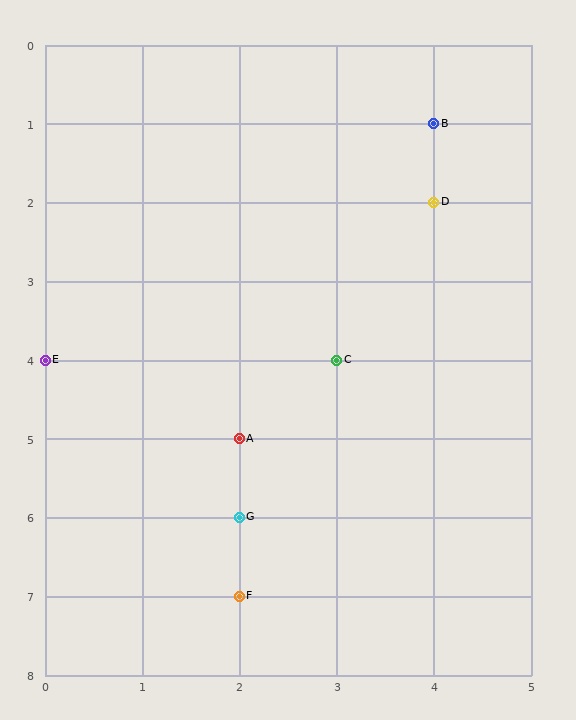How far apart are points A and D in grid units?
Points A and D are 2 columns and 3 rows apart (about 3.6 grid units diagonally).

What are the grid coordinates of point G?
Point G is at grid coordinates (2, 6).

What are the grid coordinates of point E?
Point E is at grid coordinates (0, 4).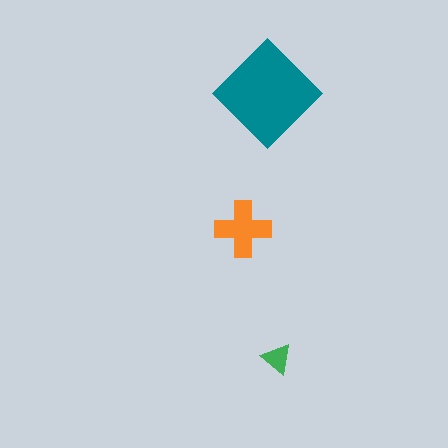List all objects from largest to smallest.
The teal diamond, the orange cross, the green triangle.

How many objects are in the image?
There are 3 objects in the image.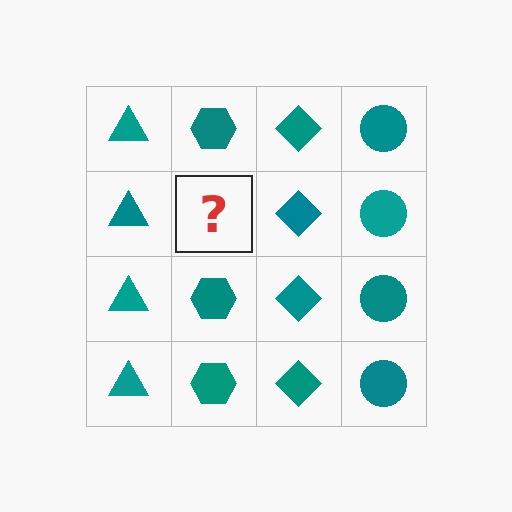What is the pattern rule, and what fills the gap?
The rule is that each column has a consistent shape. The gap should be filled with a teal hexagon.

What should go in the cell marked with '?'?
The missing cell should contain a teal hexagon.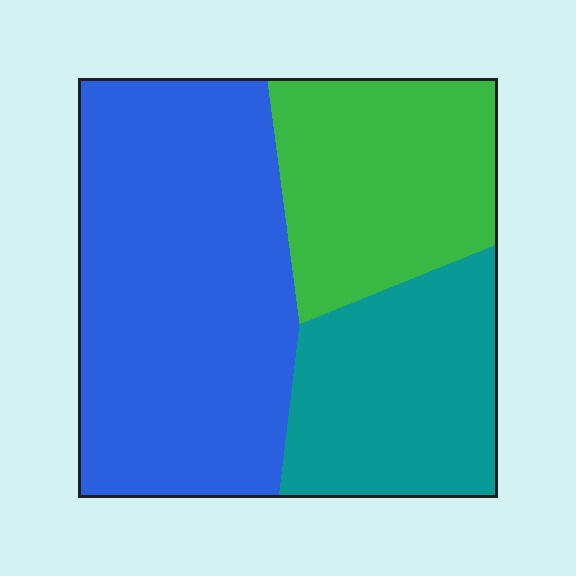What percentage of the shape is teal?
Teal covers 25% of the shape.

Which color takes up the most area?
Blue, at roughly 50%.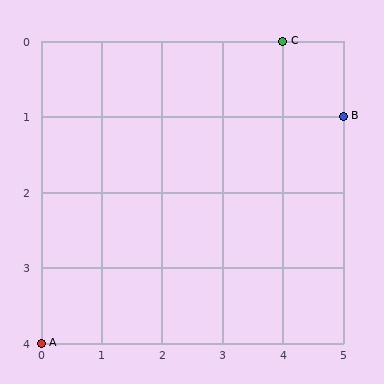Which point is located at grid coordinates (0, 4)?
Point A is at (0, 4).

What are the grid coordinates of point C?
Point C is at grid coordinates (4, 0).